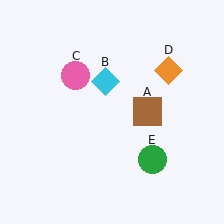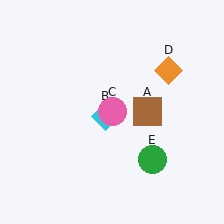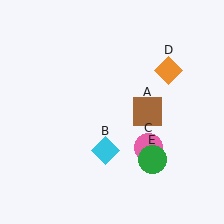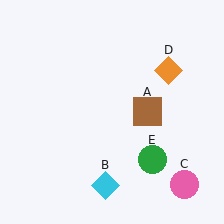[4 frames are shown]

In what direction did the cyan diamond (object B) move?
The cyan diamond (object B) moved down.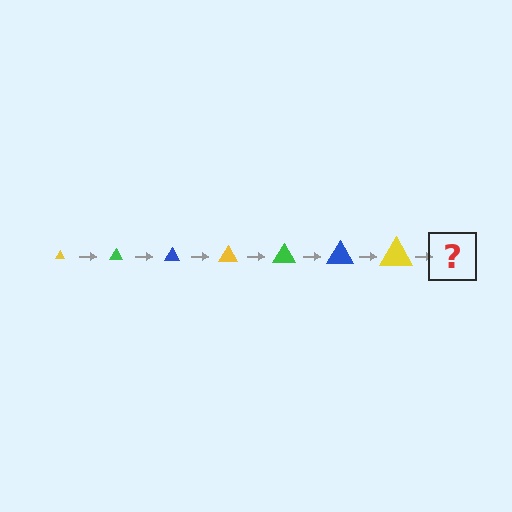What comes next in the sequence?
The next element should be a green triangle, larger than the previous one.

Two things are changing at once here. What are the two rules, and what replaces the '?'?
The two rules are that the triangle grows larger each step and the color cycles through yellow, green, and blue. The '?' should be a green triangle, larger than the previous one.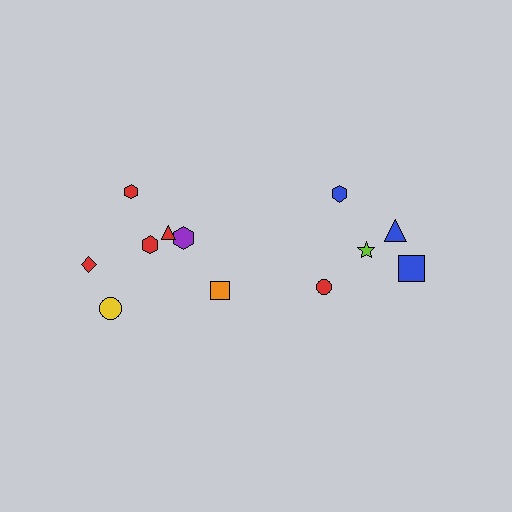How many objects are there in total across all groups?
There are 12 objects.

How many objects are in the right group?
There are 5 objects.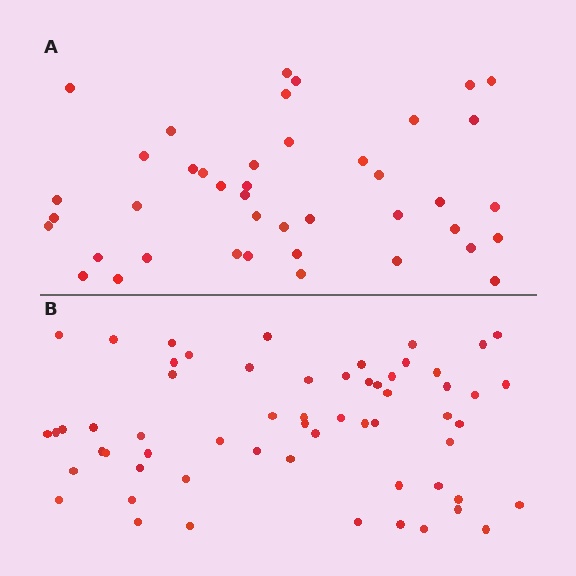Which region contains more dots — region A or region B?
Region B (the bottom region) has more dots.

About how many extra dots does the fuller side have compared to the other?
Region B has approximately 20 more dots than region A.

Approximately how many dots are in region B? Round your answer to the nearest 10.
About 60 dots.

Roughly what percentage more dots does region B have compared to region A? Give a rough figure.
About 45% more.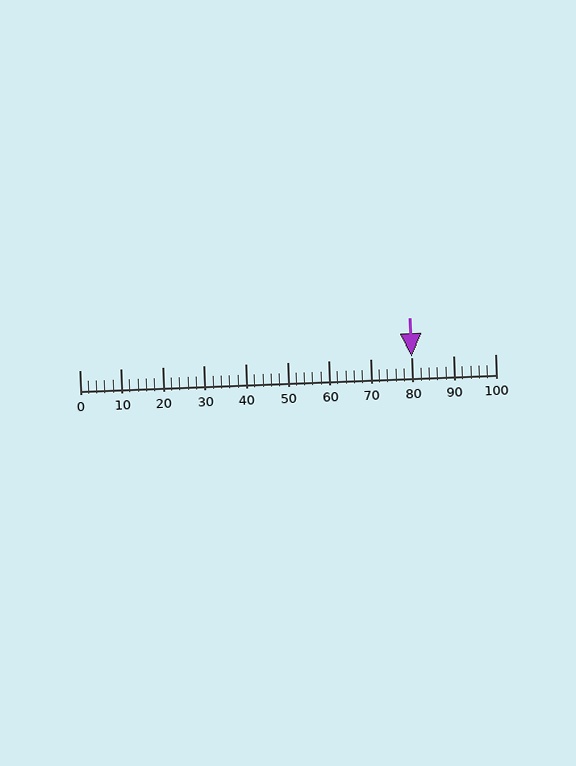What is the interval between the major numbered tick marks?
The major tick marks are spaced 10 units apart.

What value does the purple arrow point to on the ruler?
The purple arrow points to approximately 80.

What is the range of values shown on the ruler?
The ruler shows values from 0 to 100.